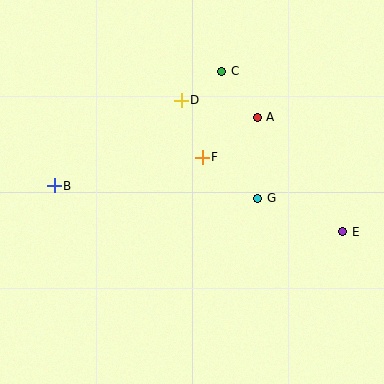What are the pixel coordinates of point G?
Point G is at (258, 198).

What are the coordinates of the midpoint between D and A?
The midpoint between D and A is at (219, 109).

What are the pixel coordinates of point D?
Point D is at (181, 100).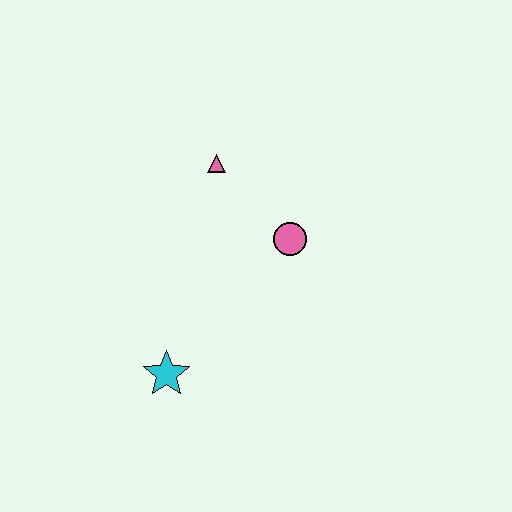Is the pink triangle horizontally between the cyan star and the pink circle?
Yes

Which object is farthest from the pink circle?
The cyan star is farthest from the pink circle.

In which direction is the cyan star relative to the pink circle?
The cyan star is below the pink circle.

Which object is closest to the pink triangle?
The pink circle is closest to the pink triangle.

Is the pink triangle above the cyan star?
Yes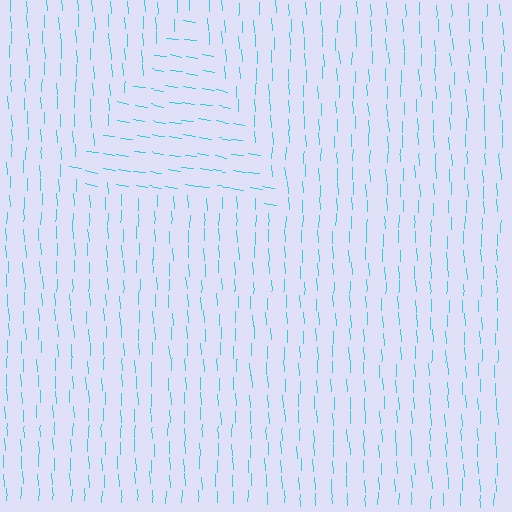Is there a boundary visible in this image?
Yes, there is a texture boundary formed by a change in line orientation.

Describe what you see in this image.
The image is filled with small cyan line segments. A triangle region in the image has lines oriented differently from the surrounding lines, creating a visible texture boundary.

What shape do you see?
I see a triangle.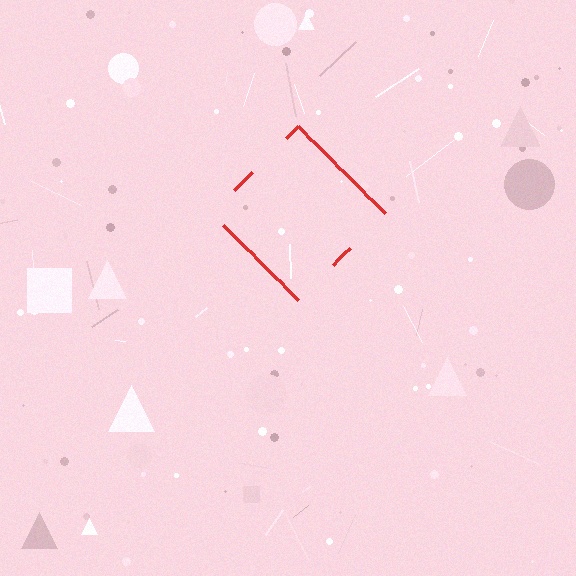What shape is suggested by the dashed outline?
The dashed outline suggests a diamond.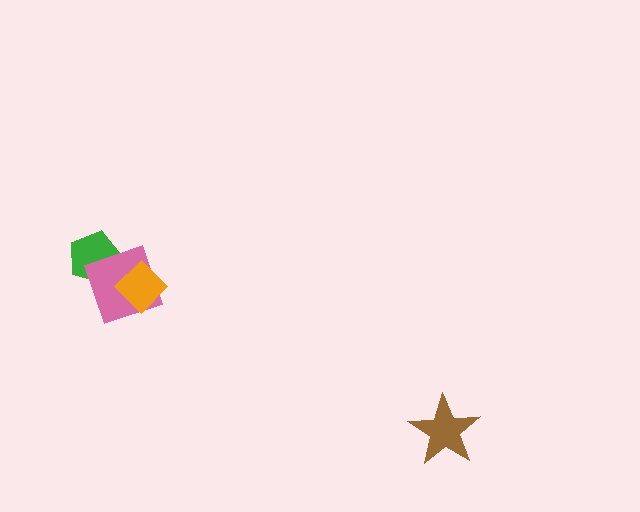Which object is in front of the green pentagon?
The pink diamond is in front of the green pentagon.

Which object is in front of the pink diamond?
The orange diamond is in front of the pink diamond.